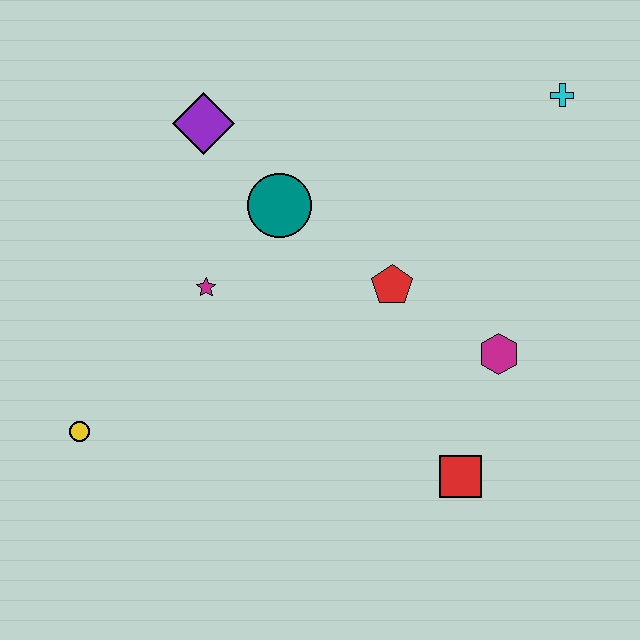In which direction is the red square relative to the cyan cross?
The red square is below the cyan cross.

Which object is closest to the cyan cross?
The red pentagon is closest to the cyan cross.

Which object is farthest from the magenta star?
The cyan cross is farthest from the magenta star.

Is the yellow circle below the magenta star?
Yes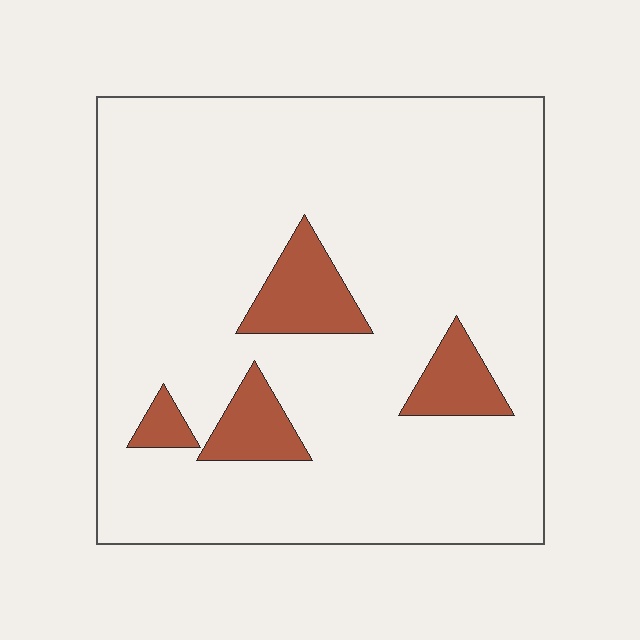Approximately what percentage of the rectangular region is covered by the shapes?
Approximately 10%.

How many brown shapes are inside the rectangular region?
4.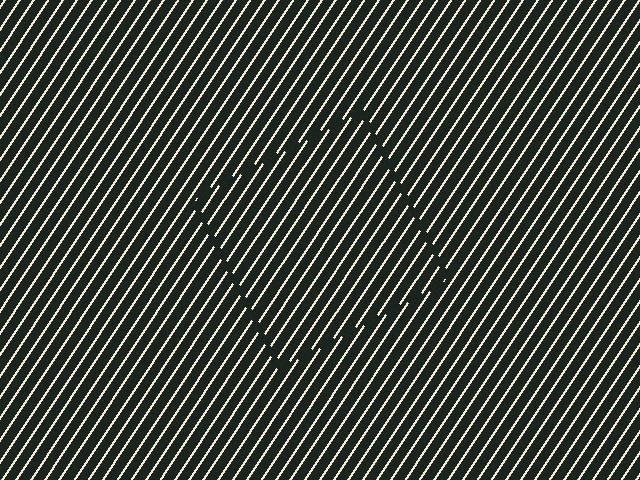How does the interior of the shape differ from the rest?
The interior of the shape contains the same grating, shifted by half a period — the contour is defined by the phase discontinuity where line-ends from the inner and outer gratings abut.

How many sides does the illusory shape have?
4 sides — the line-ends trace a square.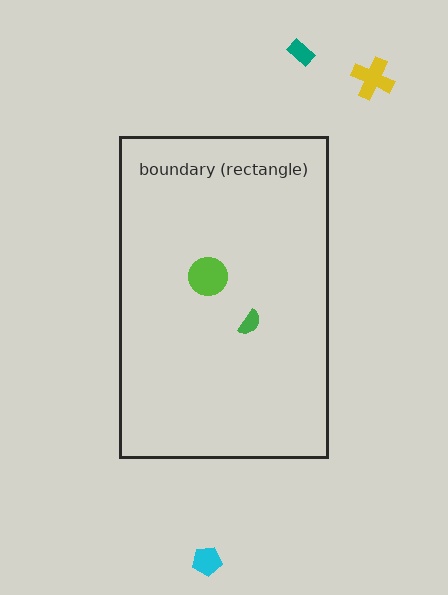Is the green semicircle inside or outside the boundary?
Inside.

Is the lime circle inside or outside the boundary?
Inside.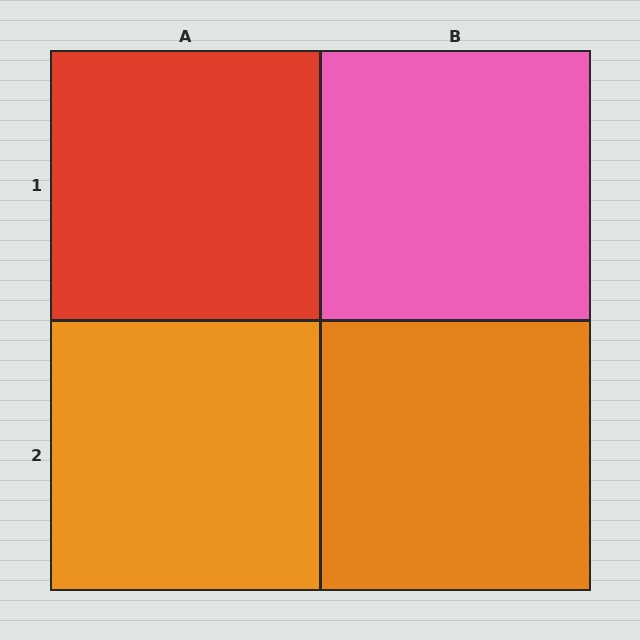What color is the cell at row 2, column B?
Orange.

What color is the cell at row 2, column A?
Orange.